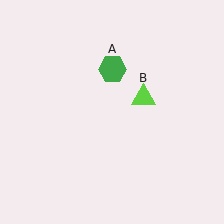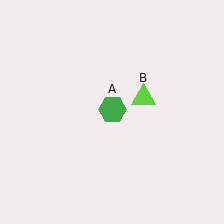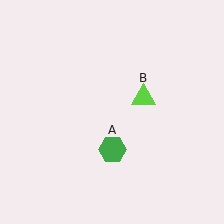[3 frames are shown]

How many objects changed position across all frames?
1 object changed position: green hexagon (object A).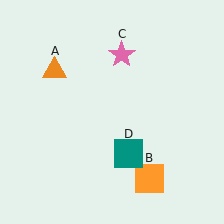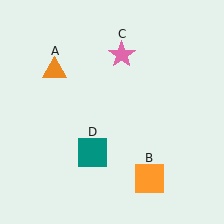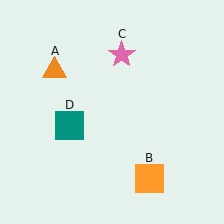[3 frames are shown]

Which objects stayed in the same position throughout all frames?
Orange triangle (object A) and orange square (object B) and pink star (object C) remained stationary.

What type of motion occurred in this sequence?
The teal square (object D) rotated clockwise around the center of the scene.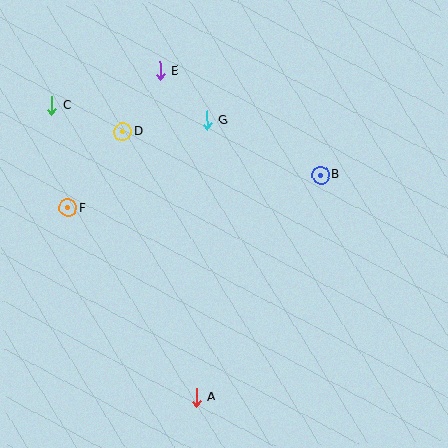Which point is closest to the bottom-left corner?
Point A is closest to the bottom-left corner.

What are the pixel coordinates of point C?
Point C is at (51, 106).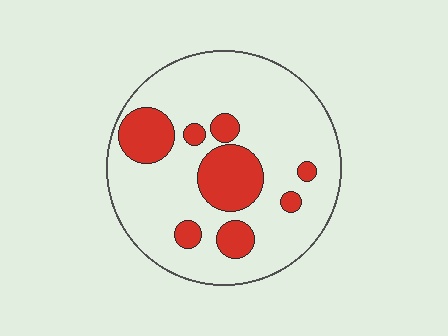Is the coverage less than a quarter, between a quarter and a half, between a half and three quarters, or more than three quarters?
Less than a quarter.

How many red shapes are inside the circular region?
8.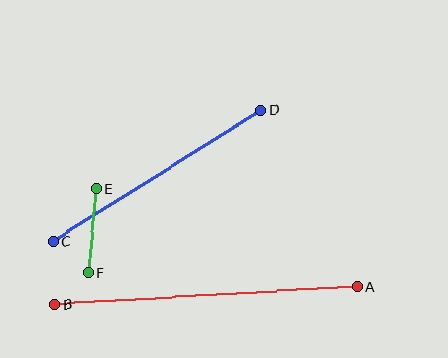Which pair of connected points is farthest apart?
Points A and B are farthest apart.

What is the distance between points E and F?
The distance is approximately 84 pixels.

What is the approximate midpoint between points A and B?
The midpoint is at approximately (206, 295) pixels.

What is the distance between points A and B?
The distance is approximately 303 pixels.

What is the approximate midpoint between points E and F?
The midpoint is at approximately (92, 231) pixels.